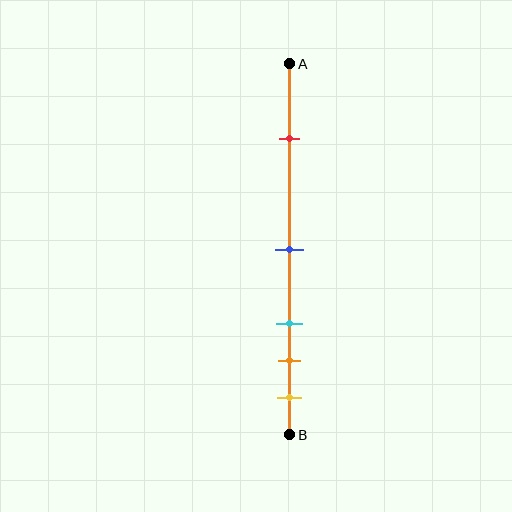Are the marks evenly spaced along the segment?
No, the marks are not evenly spaced.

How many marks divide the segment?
There are 5 marks dividing the segment.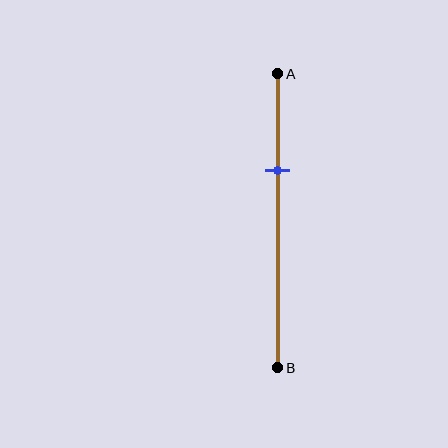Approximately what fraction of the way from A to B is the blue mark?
The blue mark is approximately 35% of the way from A to B.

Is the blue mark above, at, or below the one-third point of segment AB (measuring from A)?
The blue mark is approximately at the one-third point of segment AB.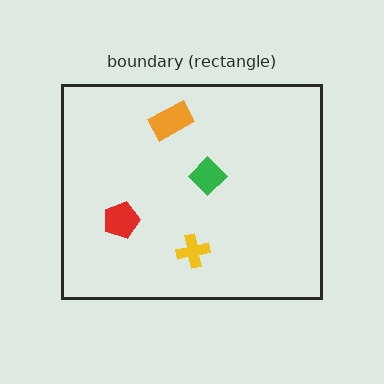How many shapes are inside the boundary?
4 inside, 0 outside.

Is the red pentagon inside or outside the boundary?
Inside.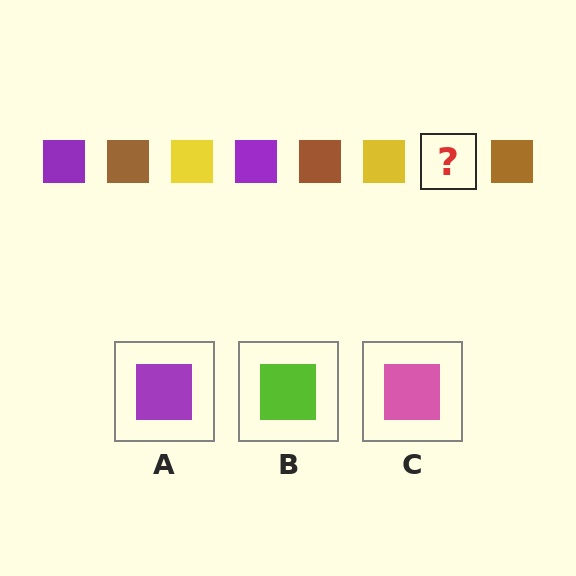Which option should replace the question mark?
Option A.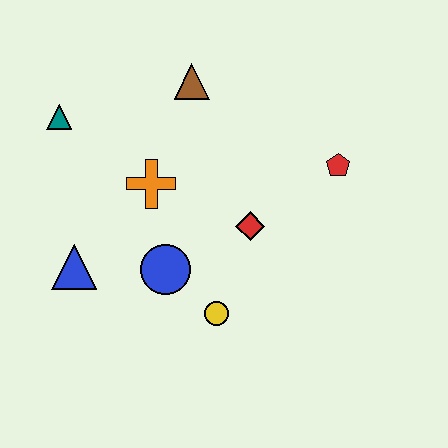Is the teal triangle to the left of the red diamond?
Yes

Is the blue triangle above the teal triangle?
No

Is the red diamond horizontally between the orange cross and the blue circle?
No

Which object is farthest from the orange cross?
The red pentagon is farthest from the orange cross.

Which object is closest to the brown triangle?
The orange cross is closest to the brown triangle.